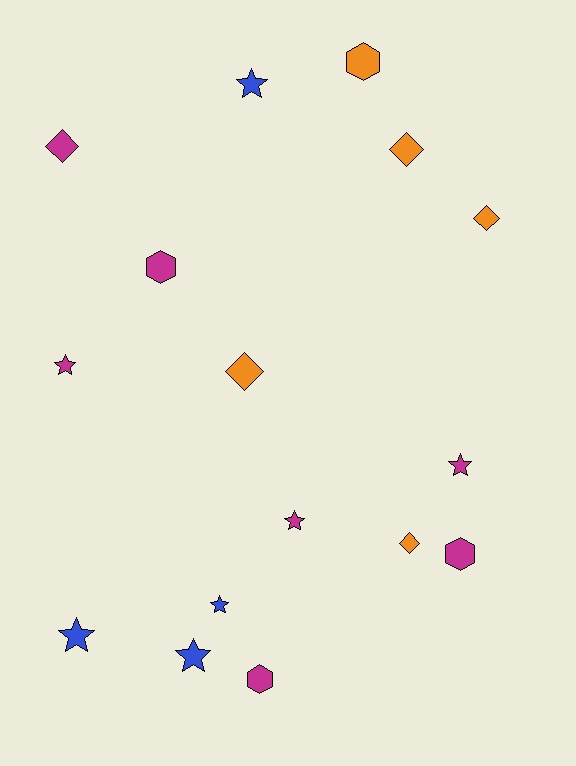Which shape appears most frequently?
Star, with 7 objects.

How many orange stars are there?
There are no orange stars.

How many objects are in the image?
There are 16 objects.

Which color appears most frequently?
Magenta, with 7 objects.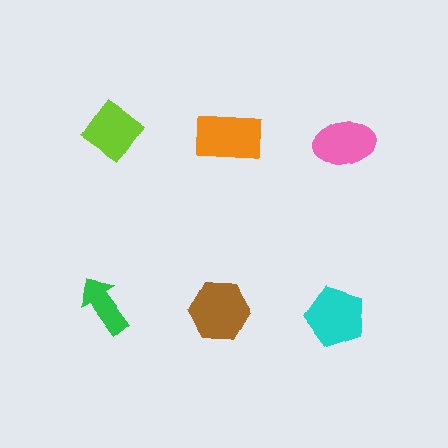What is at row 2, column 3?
A cyan pentagon.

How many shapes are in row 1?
3 shapes.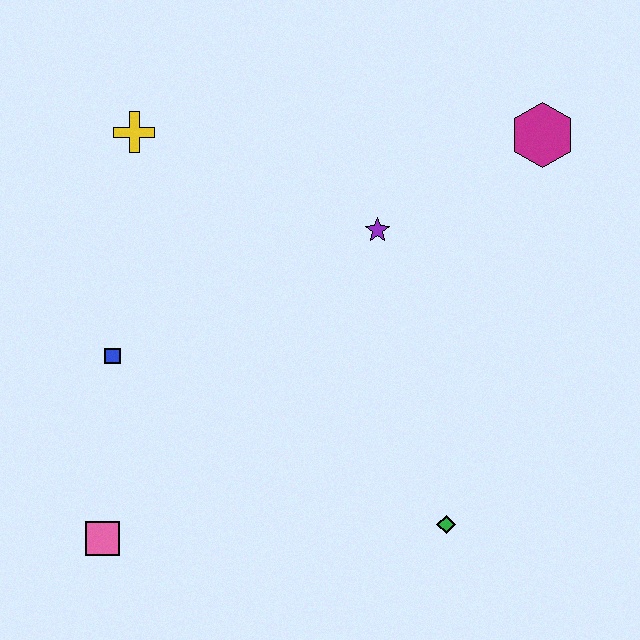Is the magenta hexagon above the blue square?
Yes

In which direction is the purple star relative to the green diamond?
The purple star is above the green diamond.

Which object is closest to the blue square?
The pink square is closest to the blue square.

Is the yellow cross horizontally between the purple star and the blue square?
Yes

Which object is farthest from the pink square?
The magenta hexagon is farthest from the pink square.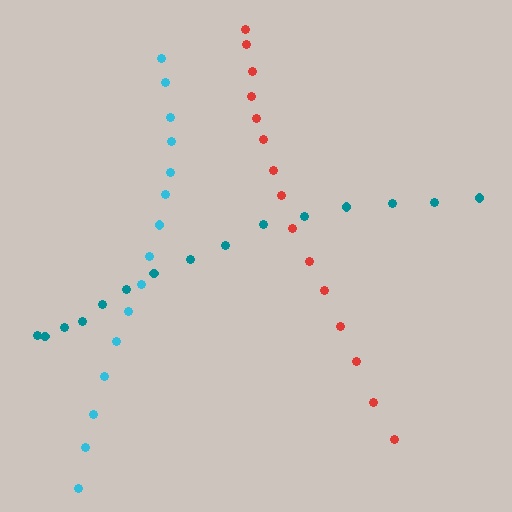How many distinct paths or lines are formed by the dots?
There are 3 distinct paths.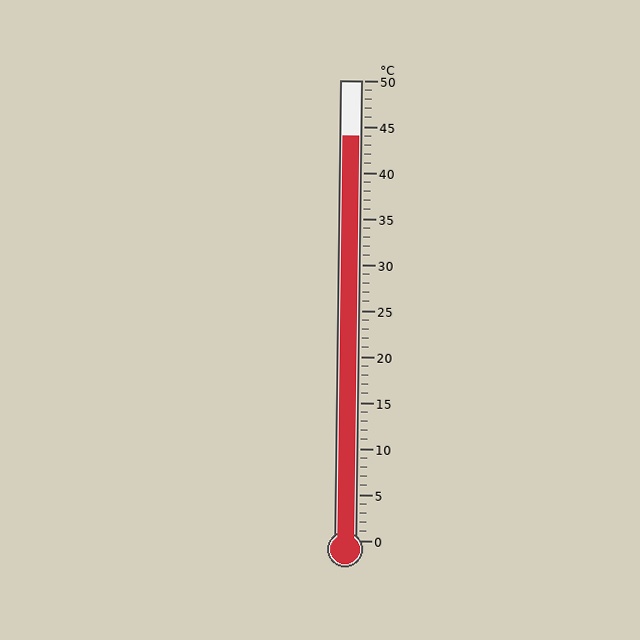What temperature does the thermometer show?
The thermometer shows approximately 44°C.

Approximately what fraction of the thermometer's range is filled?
The thermometer is filled to approximately 90% of its range.